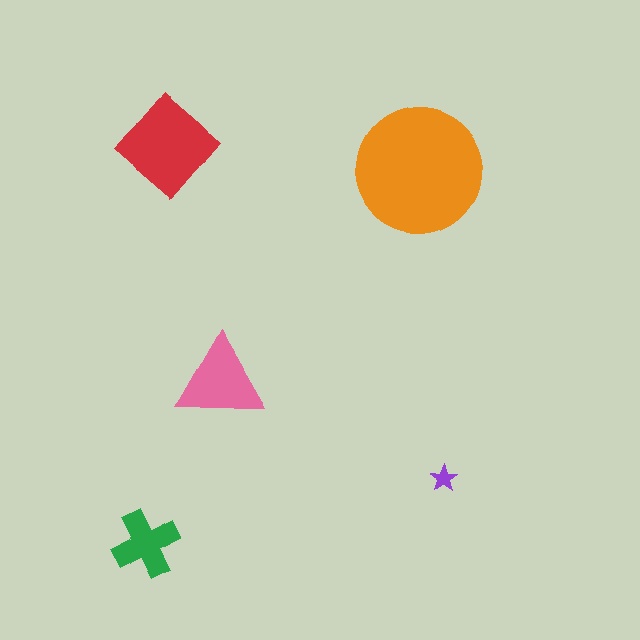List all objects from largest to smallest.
The orange circle, the red diamond, the pink triangle, the green cross, the purple star.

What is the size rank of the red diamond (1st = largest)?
2nd.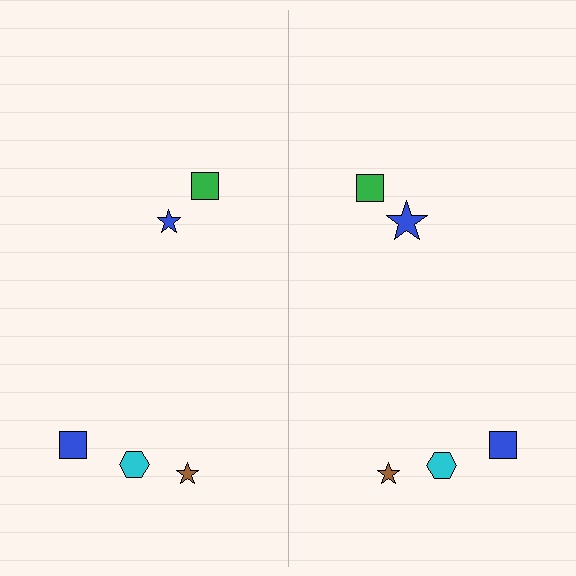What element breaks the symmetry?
The blue star on the right side has a different size than its mirror counterpart.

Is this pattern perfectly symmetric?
No, the pattern is not perfectly symmetric. The blue star on the right side has a different size than its mirror counterpart.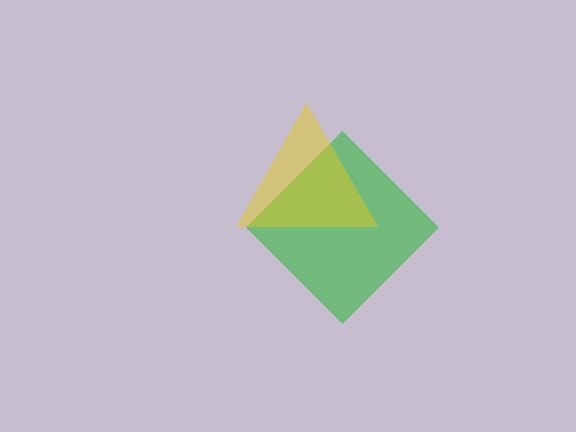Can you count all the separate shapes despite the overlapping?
Yes, there are 2 separate shapes.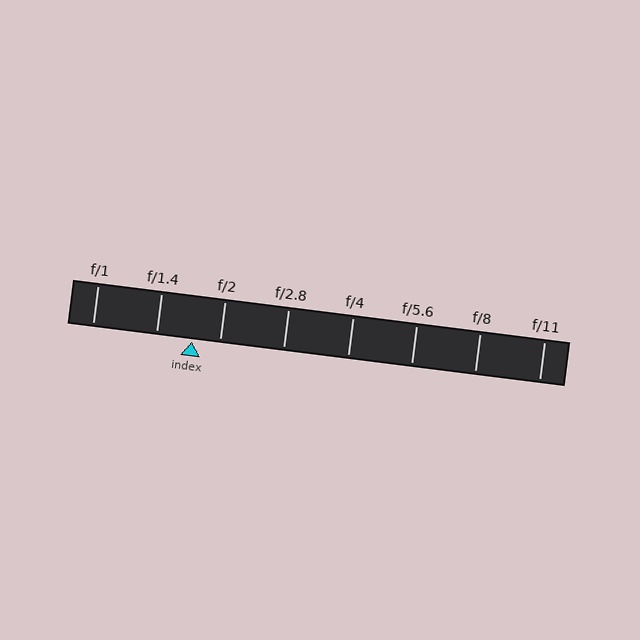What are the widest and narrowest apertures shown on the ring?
The widest aperture shown is f/1 and the narrowest is f/11.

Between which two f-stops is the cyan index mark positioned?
The index mark is between f/1.4 and f/2.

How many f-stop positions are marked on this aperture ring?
There are 8 f-stop positions marked.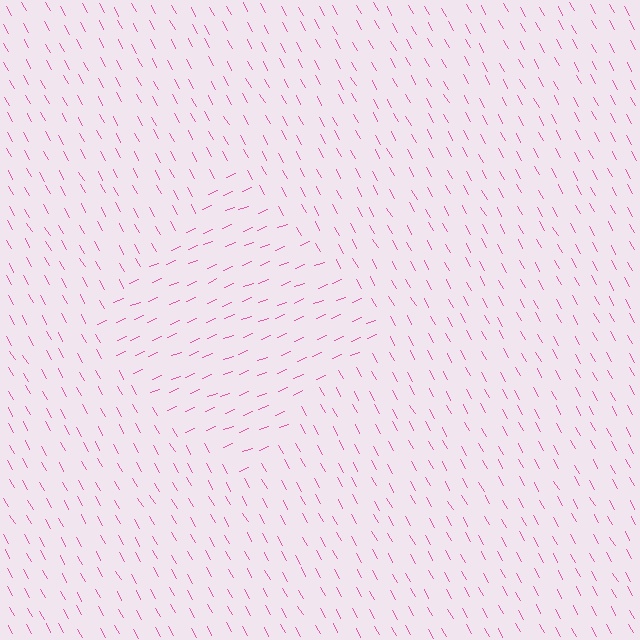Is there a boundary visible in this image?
Yes, there is a texture boundary formed by a change in line orientation.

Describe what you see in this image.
The image is filled with small pink line segments. A diamond region in the image has lines oriented differently from the surrounding lines, creating a visible texture boundary.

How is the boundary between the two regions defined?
The boundary is defined purely by a change in line orientation (approximately 83 degrees difference). All lines are the same color and thickness.